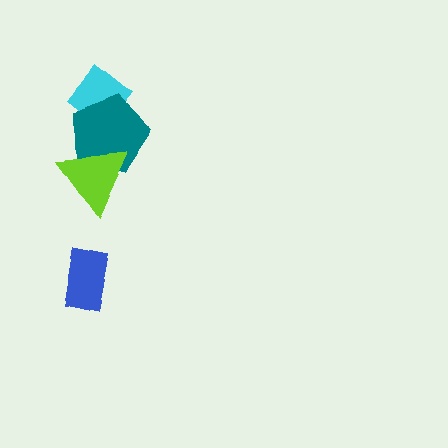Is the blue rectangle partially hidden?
No, no other shape covers it.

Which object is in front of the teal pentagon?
The lime triangle is in front of the teal pentagon.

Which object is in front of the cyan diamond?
The teal pentagon is in front of the cyan diamond.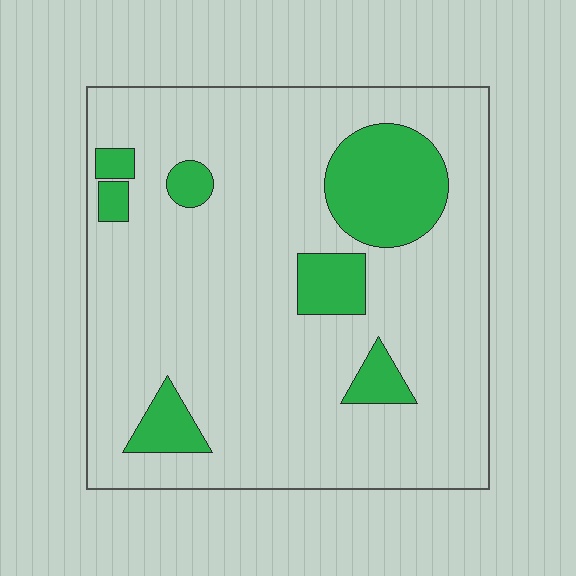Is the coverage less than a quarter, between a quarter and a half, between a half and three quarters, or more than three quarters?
Less than a quarter.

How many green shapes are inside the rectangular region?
7.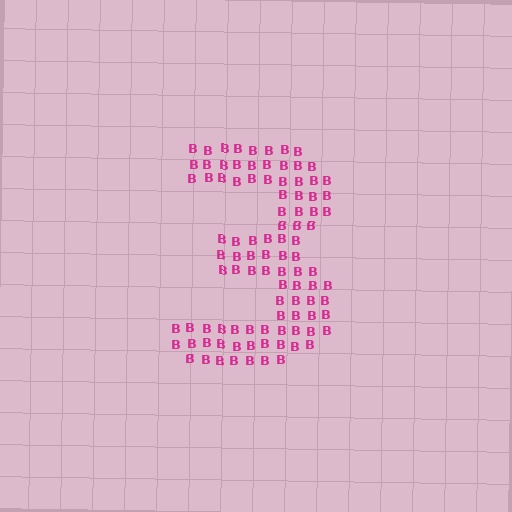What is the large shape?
The large shape is the digit 3.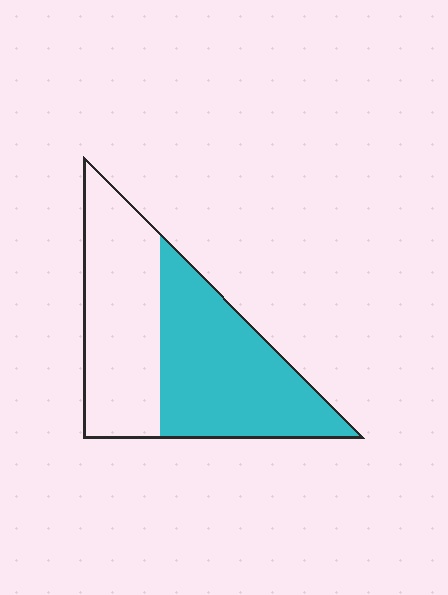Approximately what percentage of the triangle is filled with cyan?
Approximately 55%.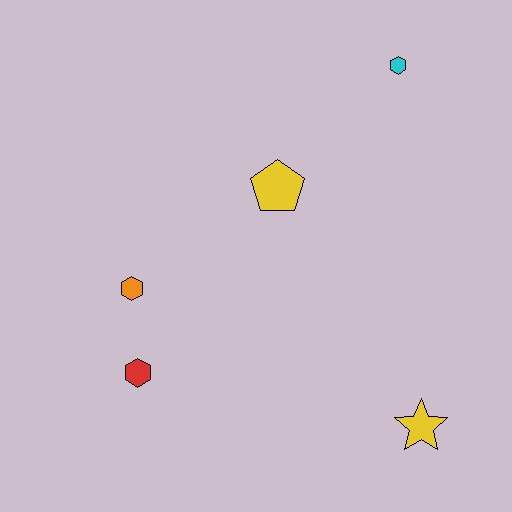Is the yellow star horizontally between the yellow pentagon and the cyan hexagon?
No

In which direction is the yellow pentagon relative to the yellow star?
The yellow pentagon is above the yellow star.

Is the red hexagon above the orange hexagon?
No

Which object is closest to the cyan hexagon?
The yellow pentagon is closest to the cyan hexagon.